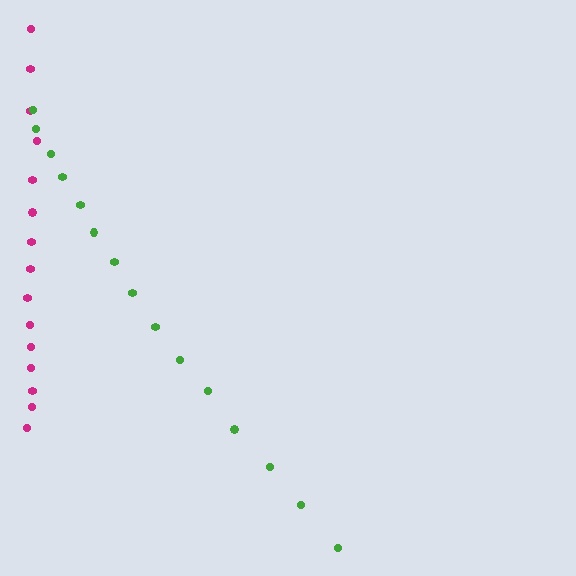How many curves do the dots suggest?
There are 2 distinct paths.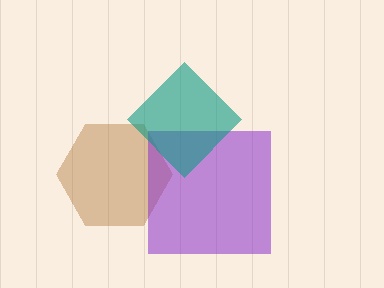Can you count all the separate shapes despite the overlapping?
Yes, there are 3 separate shapes.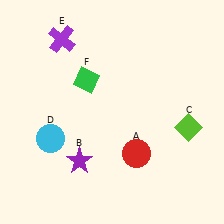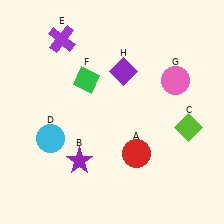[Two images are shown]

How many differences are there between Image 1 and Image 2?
There are 2 differences between the two images.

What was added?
A pink circle (G), a purple diamond (H) were added in Image 2.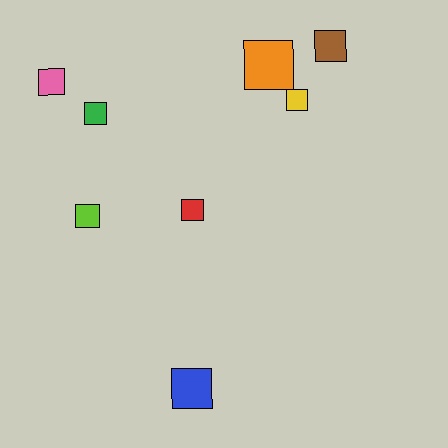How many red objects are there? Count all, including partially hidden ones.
There is 1 red object.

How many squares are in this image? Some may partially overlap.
There are 8 squares.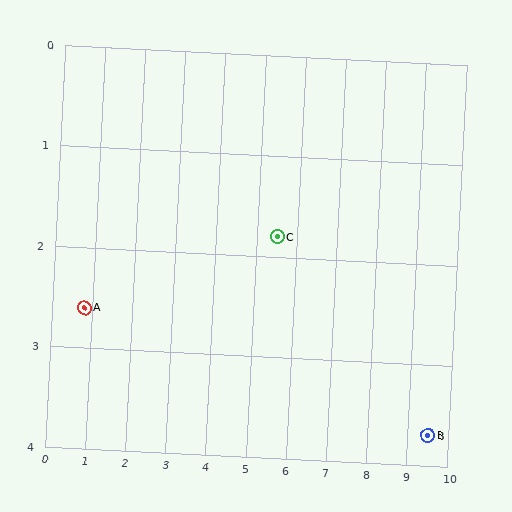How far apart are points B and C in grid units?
Points B and C are about 4.4 grid units apart.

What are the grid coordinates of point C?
Point C is at approximately (5.5, 1.8).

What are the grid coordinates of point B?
Point B is at approximately (9.5, 3.7).